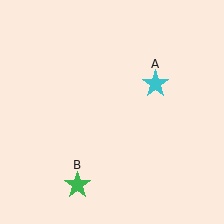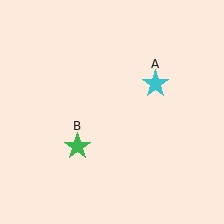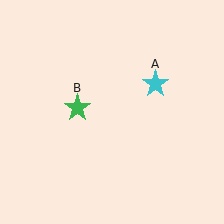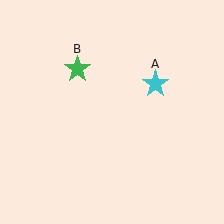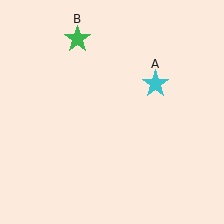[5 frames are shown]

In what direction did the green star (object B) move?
The green star (object B) moved up.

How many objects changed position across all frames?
1 object changed position: green star (object B).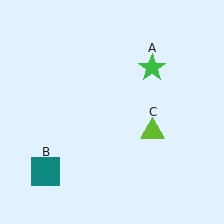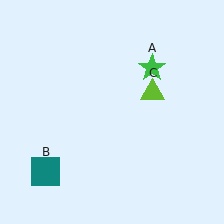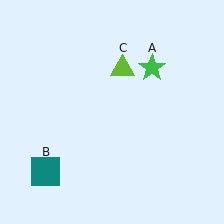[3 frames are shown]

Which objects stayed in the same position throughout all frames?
Green star (object A) and teal square (object B) remained stationary.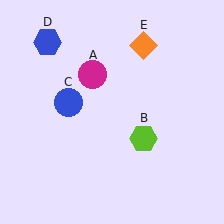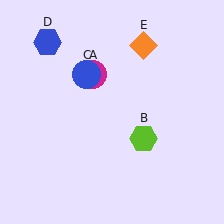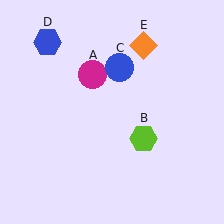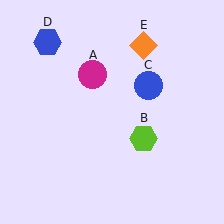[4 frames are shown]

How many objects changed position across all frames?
1 object changed position: blue circle (object C).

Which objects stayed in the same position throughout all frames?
Magenta circle (object A) and lime hexagon (object B) and blue hexagon (object D) and orange diamond (object E) remained stationary.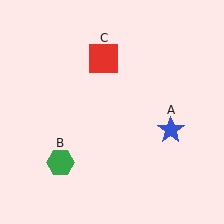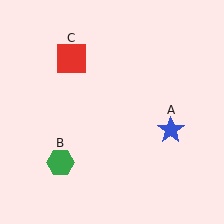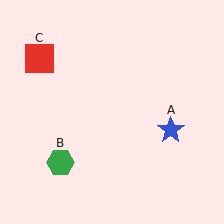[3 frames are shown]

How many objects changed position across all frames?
1 object changed position: red square (object C).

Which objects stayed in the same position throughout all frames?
Blue star (object A) and green hexagon (object B) remained stationary.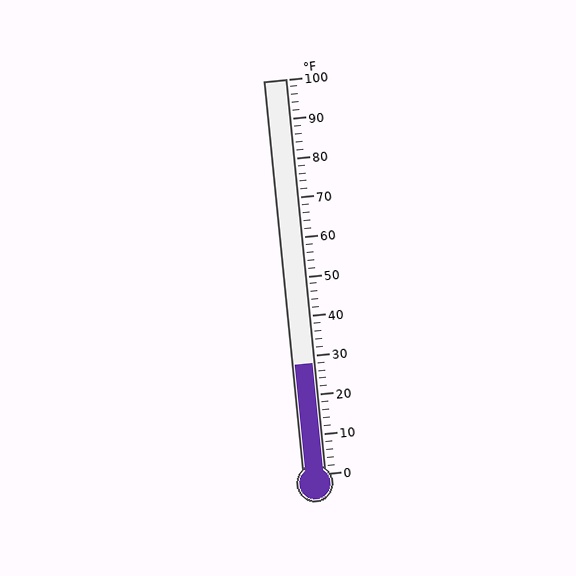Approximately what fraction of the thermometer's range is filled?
The thermometer is filled to approximately 30% of its range.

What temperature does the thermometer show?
The thermometer shows approximately 28°F.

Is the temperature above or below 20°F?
The temperature is above 20°F.